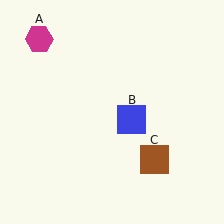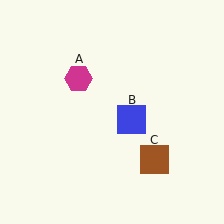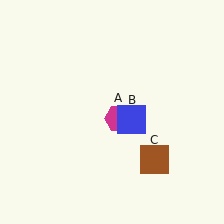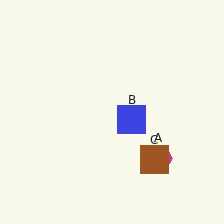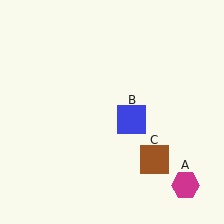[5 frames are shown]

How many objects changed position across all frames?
1 object changed position: magenta hexagon (object A).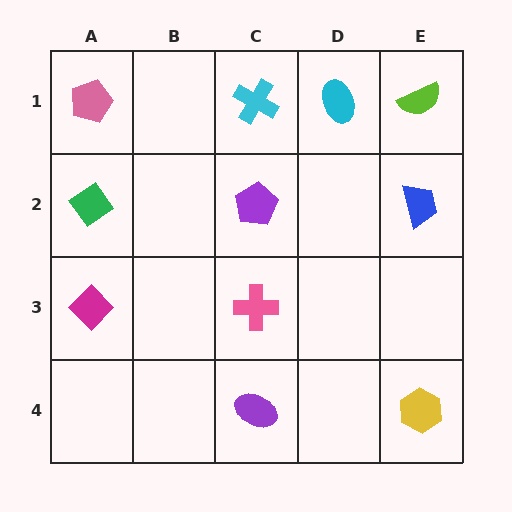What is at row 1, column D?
A cyan ellipse.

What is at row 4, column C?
A purple ellipse.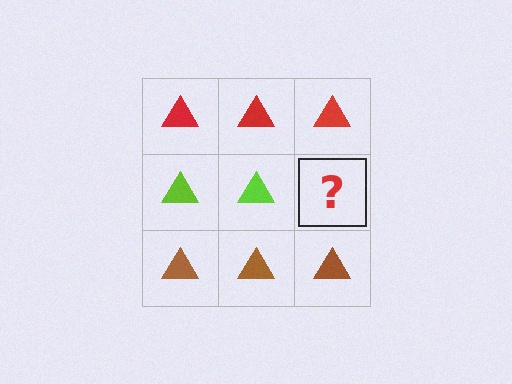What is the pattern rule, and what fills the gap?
The rule is that each row has a consistent color. The gap should be filled with a lime triangle.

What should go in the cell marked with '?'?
The missing cell should contain a lime triangle.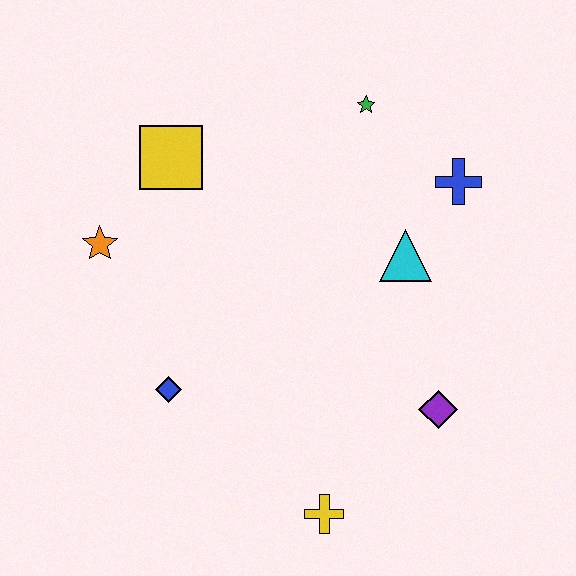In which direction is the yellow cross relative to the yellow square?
The yellow cross is below the yellow square.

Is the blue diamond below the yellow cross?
No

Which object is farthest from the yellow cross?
The green star is farthest from the yellow cross.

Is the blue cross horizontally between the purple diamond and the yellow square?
No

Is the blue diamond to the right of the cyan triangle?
No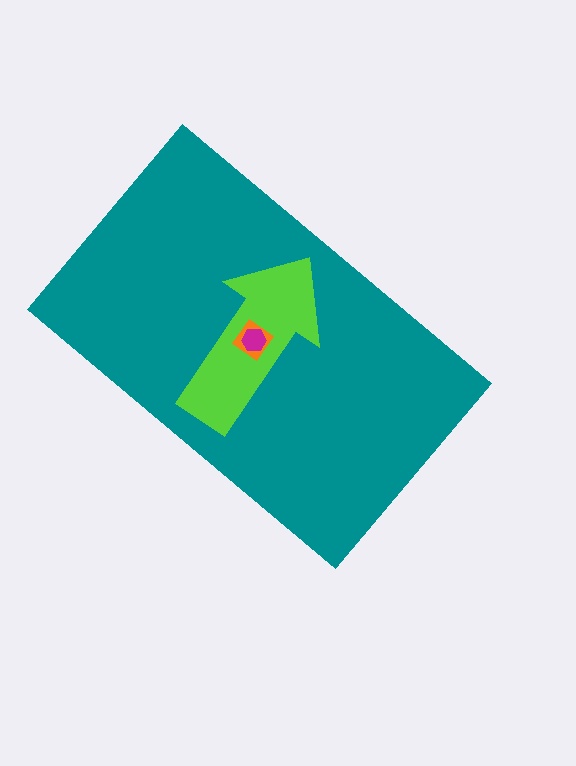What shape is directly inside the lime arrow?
The orange diamond.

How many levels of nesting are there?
4.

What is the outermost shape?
The teal rectangle.